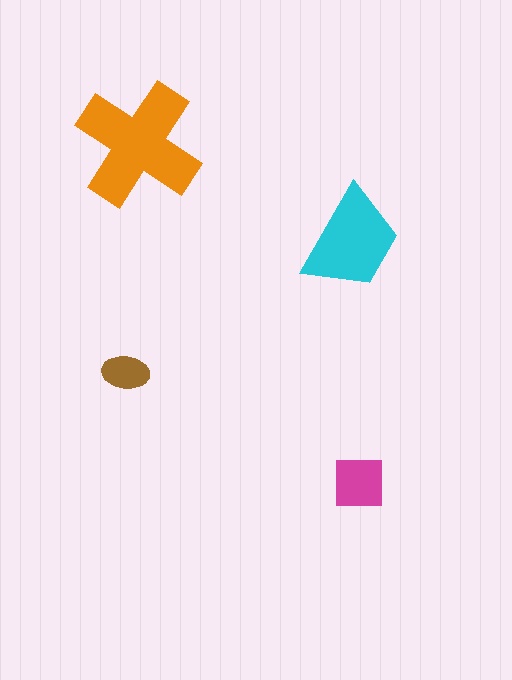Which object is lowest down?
The magenta square is bottommost.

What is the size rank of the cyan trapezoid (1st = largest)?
2nd.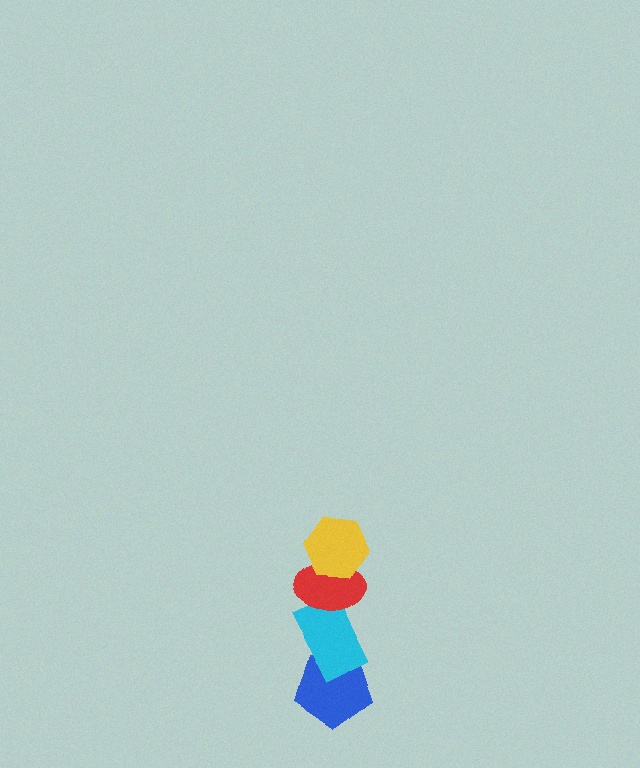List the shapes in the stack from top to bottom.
From top to bottom: the yellow hexagon, the red ellipse, the cyan rectangle, the blue pentagon.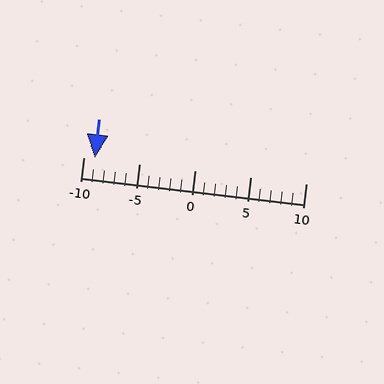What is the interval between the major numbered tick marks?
The major tick marks are spaced 5 units apart.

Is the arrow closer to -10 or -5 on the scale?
The arrow is closer to -10.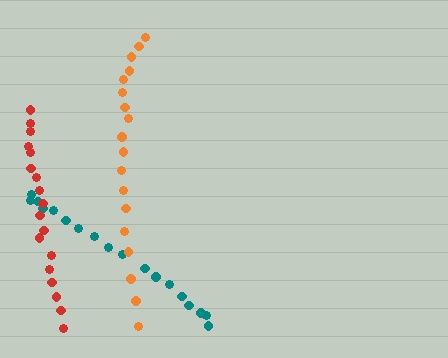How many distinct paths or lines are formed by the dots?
There are 3 distinct paths.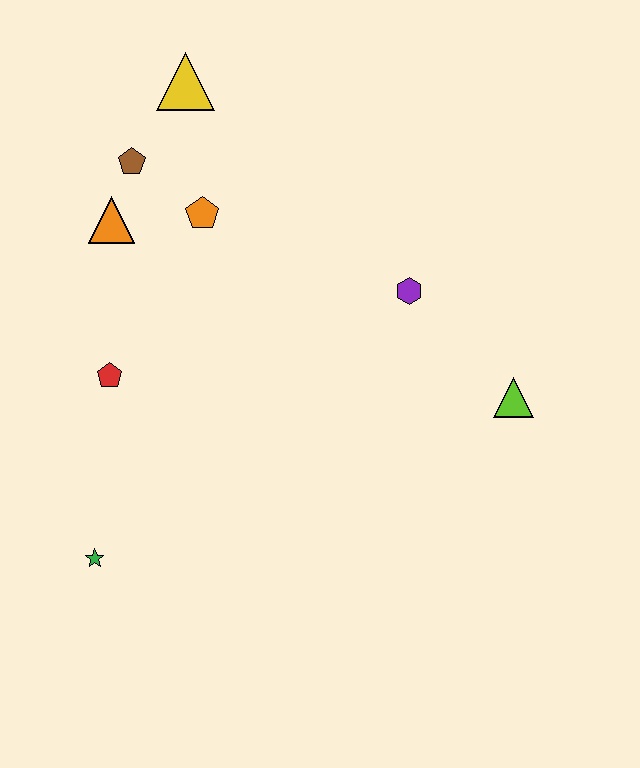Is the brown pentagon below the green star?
No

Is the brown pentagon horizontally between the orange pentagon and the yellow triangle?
No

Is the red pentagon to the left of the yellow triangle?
Yes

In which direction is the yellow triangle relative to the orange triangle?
The yellow triangle is above the orange triangle.